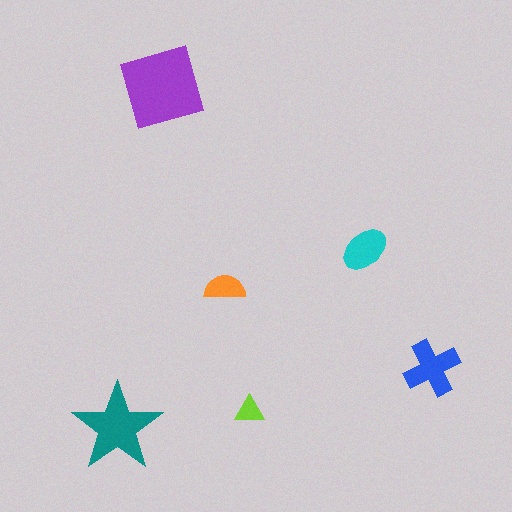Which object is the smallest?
The lime triangle.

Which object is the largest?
The purple diamond.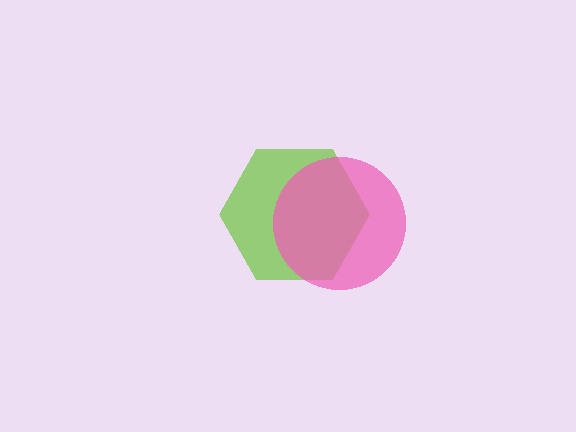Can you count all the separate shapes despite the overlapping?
Yes, there are 2 separate shapes.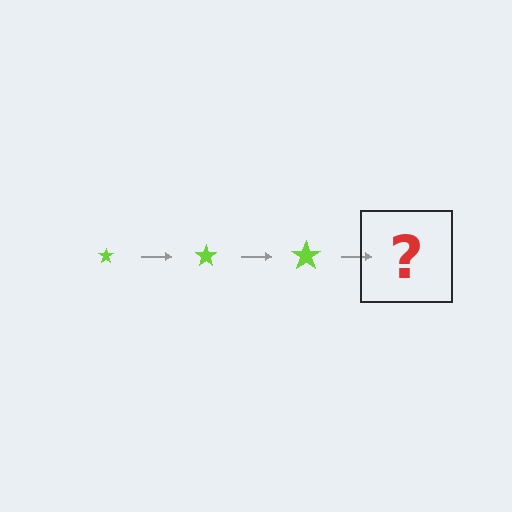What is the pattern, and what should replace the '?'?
The pattern is that the star gets progressively larger each step. The '?' should be a lime star, larger than the previous one.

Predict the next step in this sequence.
The next step is a lime star, larger than the previous one.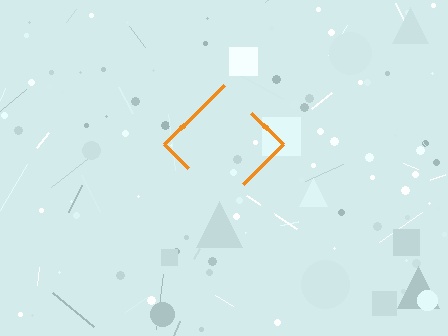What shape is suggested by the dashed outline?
The dashed outline suggests a diamond.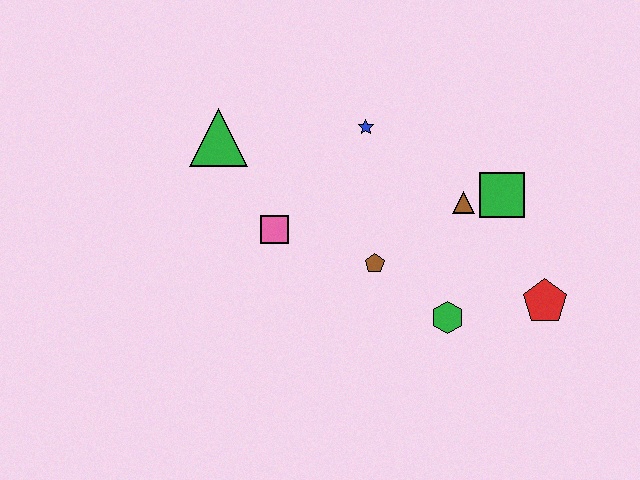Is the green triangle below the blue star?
Yes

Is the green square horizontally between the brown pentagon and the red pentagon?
Yes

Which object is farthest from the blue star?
The red pentagon is farthest from the blue star.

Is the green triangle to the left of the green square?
Yes